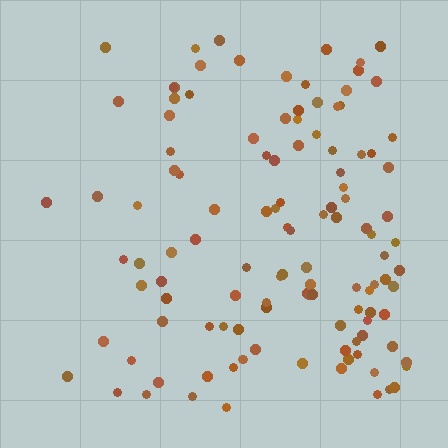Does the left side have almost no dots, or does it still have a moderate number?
Still a moderate number, just noticeably fewer than the right.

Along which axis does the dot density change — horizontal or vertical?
Horizontal.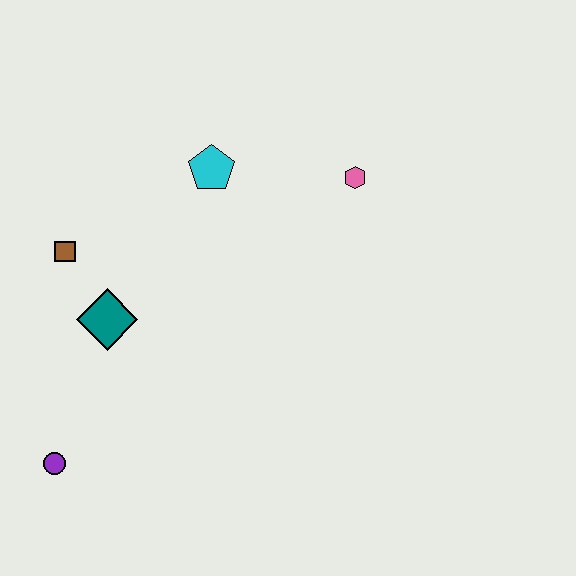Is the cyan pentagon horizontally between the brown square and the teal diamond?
No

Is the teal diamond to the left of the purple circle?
No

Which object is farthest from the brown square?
The pink hexagon is farthest from the brown square.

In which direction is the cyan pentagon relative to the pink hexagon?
The cyan pentagon is to the left of the pink hexagon.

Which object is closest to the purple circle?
The teal diamond is closest to the purple circle.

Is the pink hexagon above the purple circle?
Yes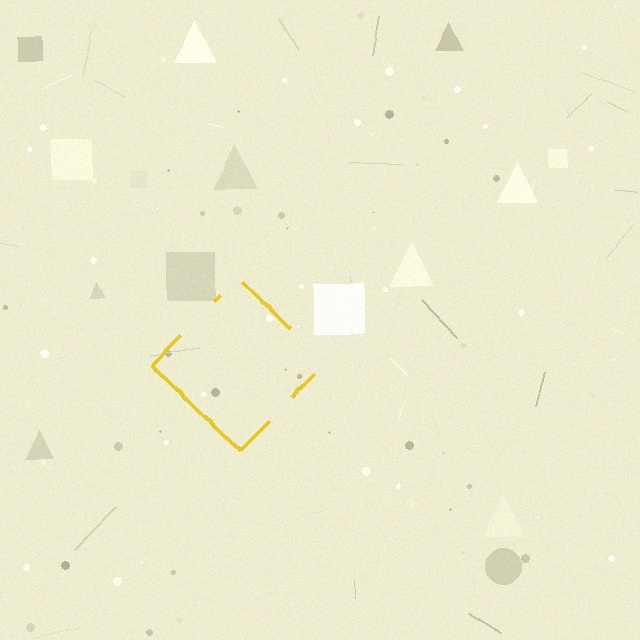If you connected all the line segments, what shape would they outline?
They would outline a diamond.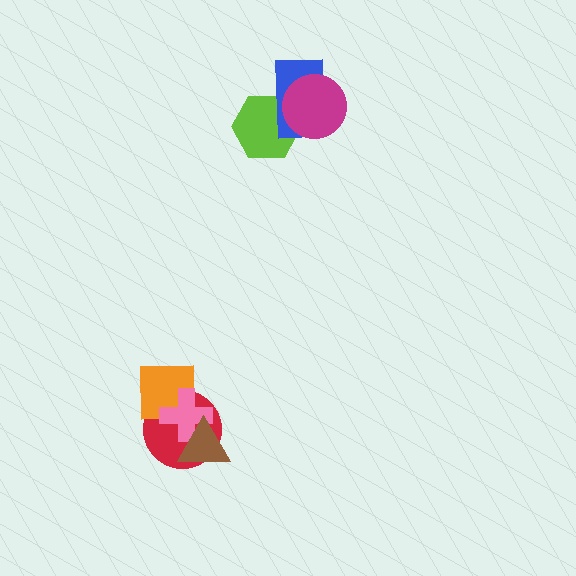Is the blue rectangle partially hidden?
Yes, it is partially covered by another shape.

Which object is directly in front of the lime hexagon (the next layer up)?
The blue rectangle is directly in front of the lime hexagon.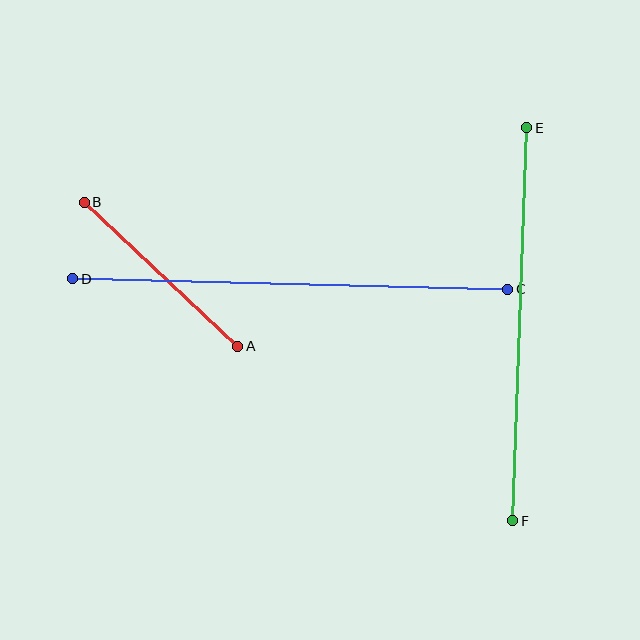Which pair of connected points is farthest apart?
Points C and D are farthest apart.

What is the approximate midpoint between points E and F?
The midpoint is at approximately (520, 324) pixels.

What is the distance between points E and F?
The distance is approximately 393 pixels.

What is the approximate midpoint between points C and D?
The midpoint is at approximately (290, 284) pixels.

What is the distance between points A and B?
The distance is approximately 210 pixels.